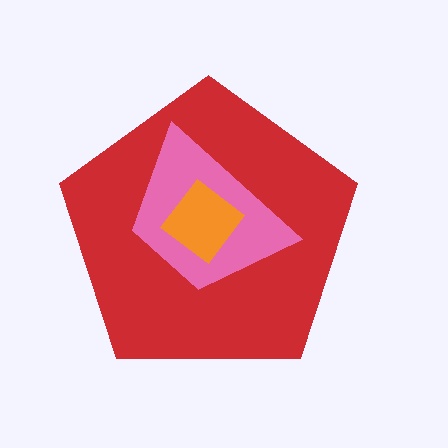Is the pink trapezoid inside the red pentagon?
Yes.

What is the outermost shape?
The red pentagon.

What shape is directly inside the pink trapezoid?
The orange diamond.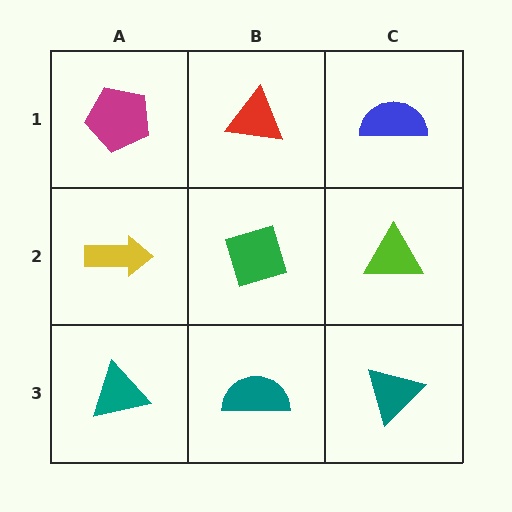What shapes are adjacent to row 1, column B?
A green diamond (row 2, column B), a magenta pentagon (row 1, column A), a blue semicircle (row 1, column C).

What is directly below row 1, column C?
A lime triangle.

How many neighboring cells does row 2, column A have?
3.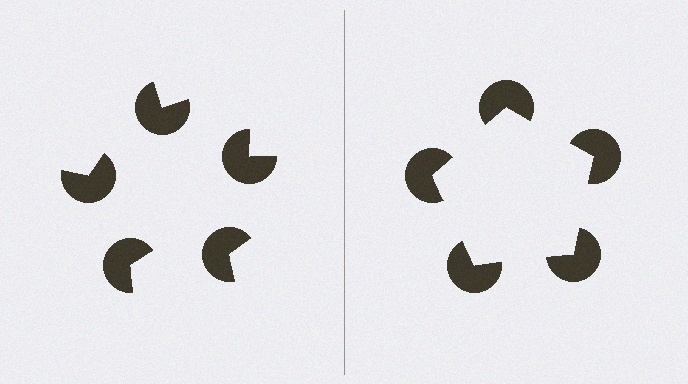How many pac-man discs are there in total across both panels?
10 — 5 on each side.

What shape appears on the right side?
An illusory pentagon.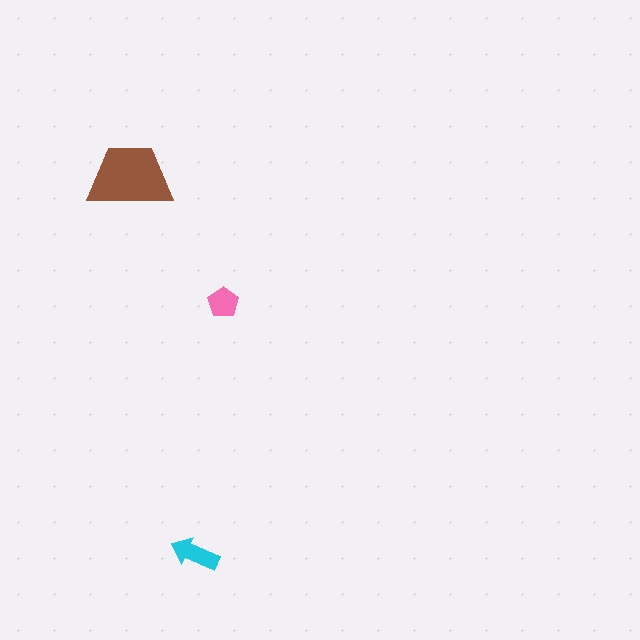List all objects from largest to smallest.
The brown trapezoid, the cyan arrow, the pink pentagon.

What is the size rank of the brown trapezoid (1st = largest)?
1st.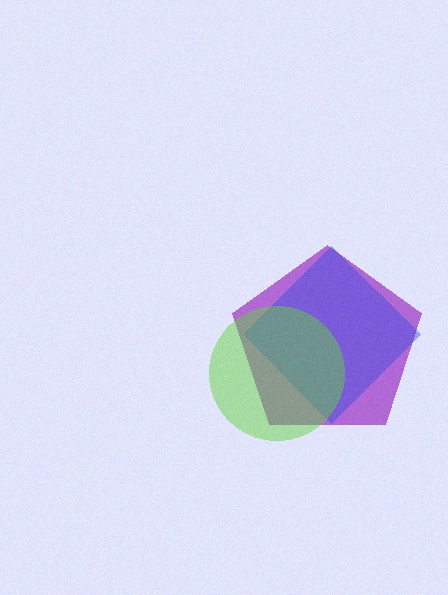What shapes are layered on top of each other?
The layered shapes are: a purple pentagon, a blue diamond, a lime circle.